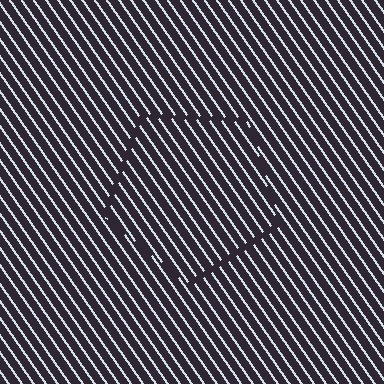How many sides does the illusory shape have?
5 sides — the line-ends trace a pentagon.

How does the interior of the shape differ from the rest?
The interior of the shape contains the same grating, shifted by half a period — the contour is defined by the phase discontinuity where line-ends from the inner and outer gratings abut.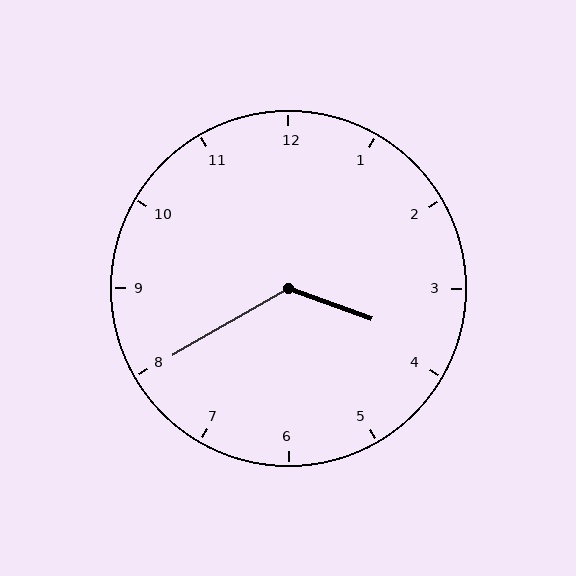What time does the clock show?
3:40.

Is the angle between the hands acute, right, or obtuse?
It is obtuse.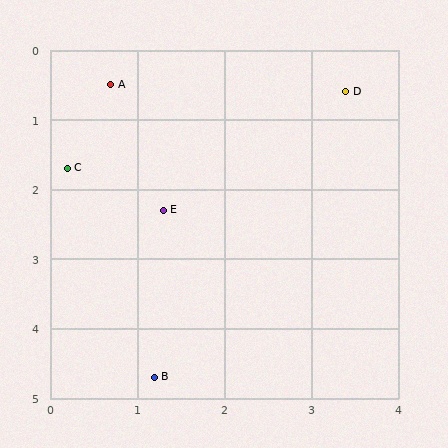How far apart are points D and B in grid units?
Points D and B are about 4.7 grid units apart.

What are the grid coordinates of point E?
Point E is at approximately (1.3, 2.3).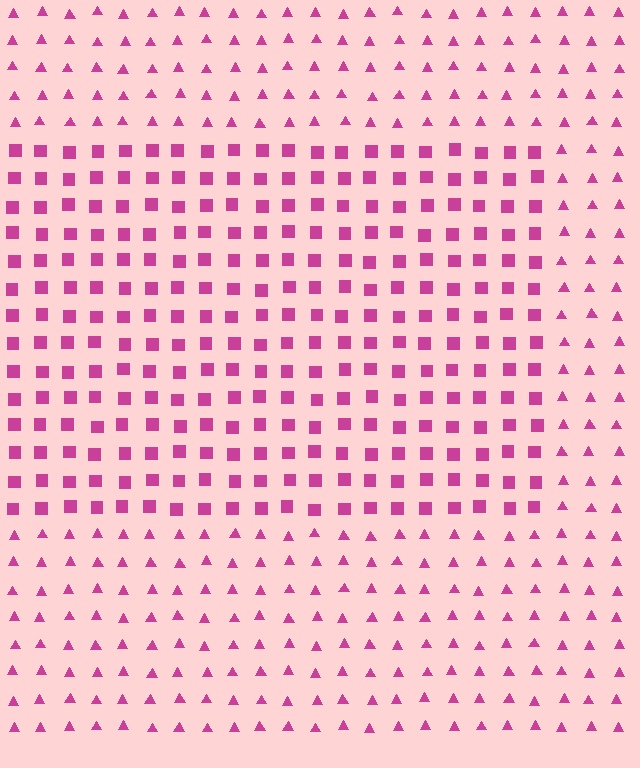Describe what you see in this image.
The image is filled with small magenta elements arranged in a uniform grid. A rectangle-shaped region contains squares, while the surrounding area contains triangles. The boundary is defined purely by the change in element shape.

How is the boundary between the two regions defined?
The boundary is defined by a change in element shape: squares inside vs. triangles outside. All elements share the same color and spacing.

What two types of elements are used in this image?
The image uses squares inside the rectangle region and triangles outside it.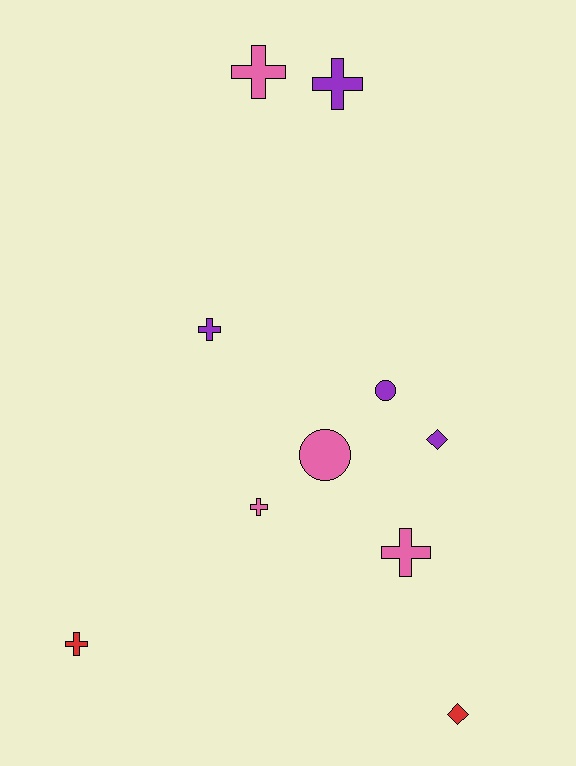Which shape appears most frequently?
Cross, with 6 objects.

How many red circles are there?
There are no red circles.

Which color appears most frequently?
Purple, with 4 objects.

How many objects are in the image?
There are 10 objects.